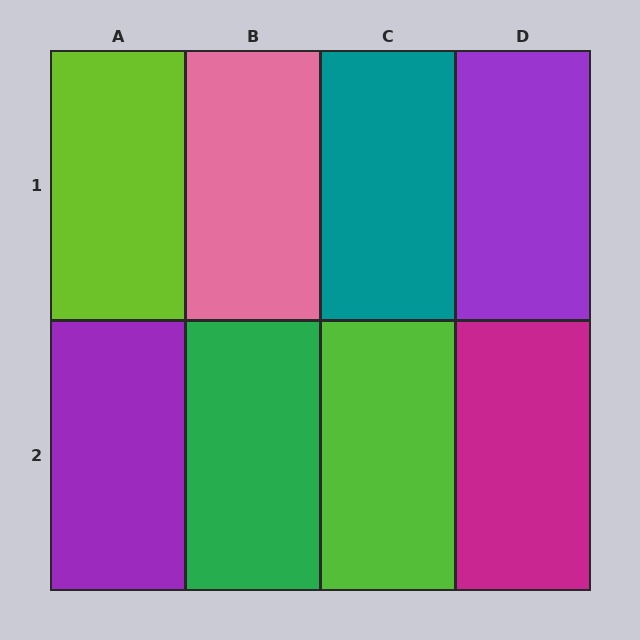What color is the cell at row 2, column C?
Lime.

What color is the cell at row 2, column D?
Magenta.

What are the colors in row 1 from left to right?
Lime, pink, teal, purple.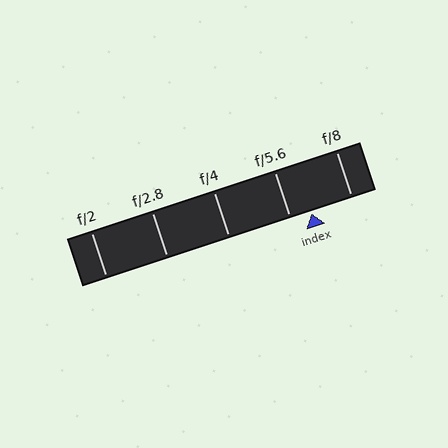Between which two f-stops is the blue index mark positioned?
The index mark is between f/5.6 and f/8.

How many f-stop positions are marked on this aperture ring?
There are 5 f-stop positions marked.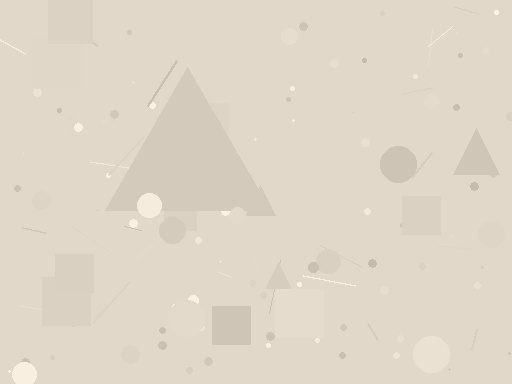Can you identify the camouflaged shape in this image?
The camouflaged shape is a triangle.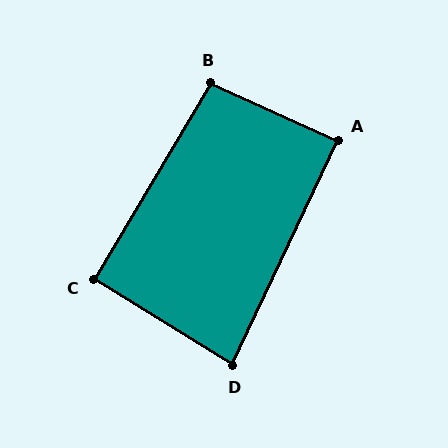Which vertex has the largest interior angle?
B, at approximately 97 degrees.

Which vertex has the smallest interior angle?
D, at approximately 83 degrees.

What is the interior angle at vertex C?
Approximately 91 degrees (approximately right).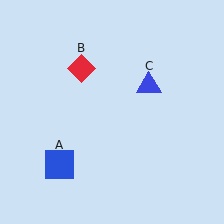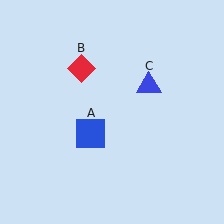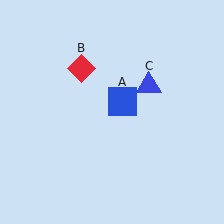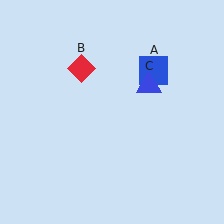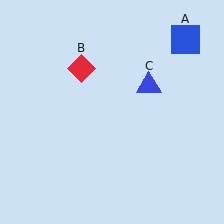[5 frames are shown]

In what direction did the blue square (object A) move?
The blue square (object A) moved up and to the right.